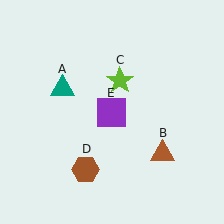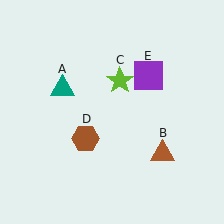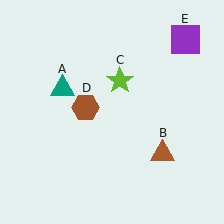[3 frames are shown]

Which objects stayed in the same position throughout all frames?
Teal triangle (object A) and brown triangle (object B) and lime star (object C) remained stationary.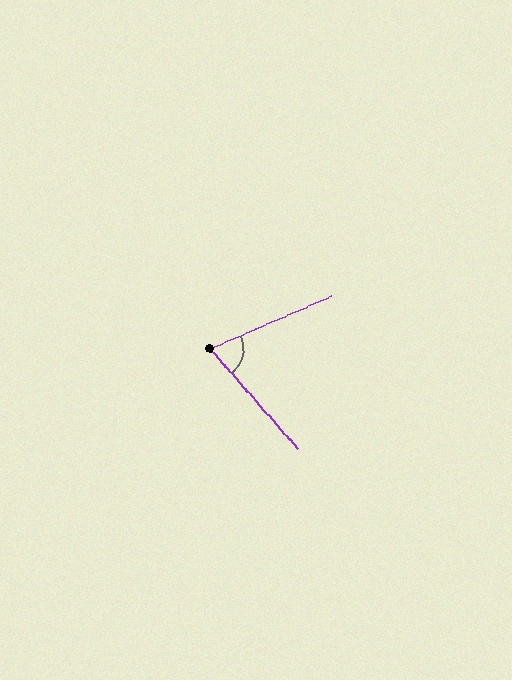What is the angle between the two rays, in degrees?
Approximately 72 degrees.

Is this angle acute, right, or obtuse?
It is acute.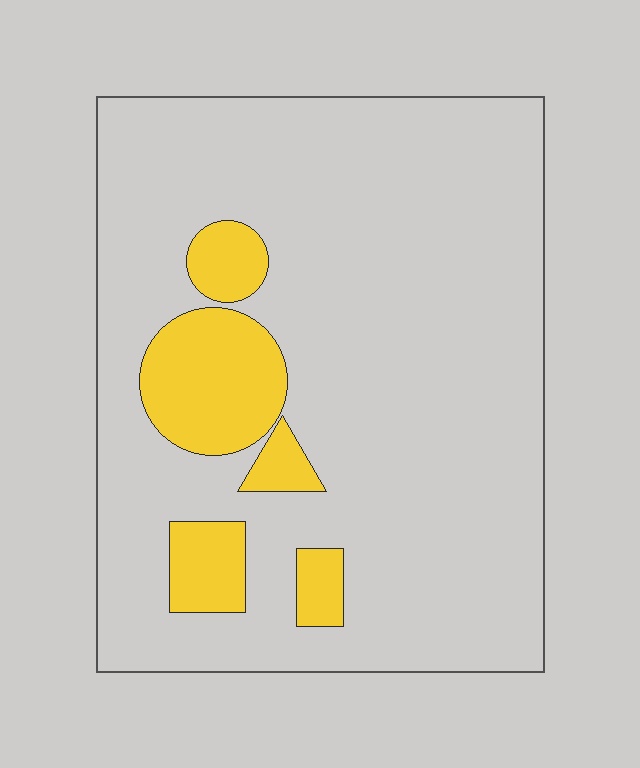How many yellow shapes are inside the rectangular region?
5.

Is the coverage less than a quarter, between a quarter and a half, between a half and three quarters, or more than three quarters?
Less than a quarter.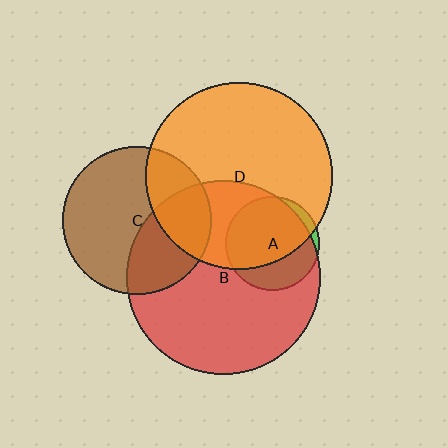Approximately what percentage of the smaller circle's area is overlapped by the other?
Approximately 35%.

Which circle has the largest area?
Circle B (red).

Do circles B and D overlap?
Yes.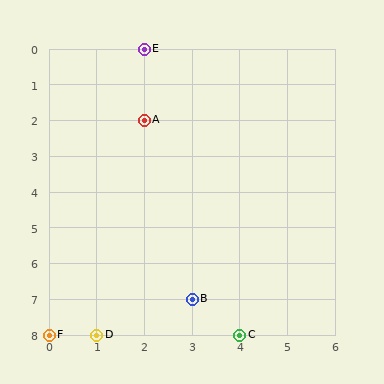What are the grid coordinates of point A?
Point A is at grid coordinates (2, 2).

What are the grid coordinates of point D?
Point D is at grid coordinates (1, 8).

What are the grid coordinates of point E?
Point E is at grid coordinates (2, 0).